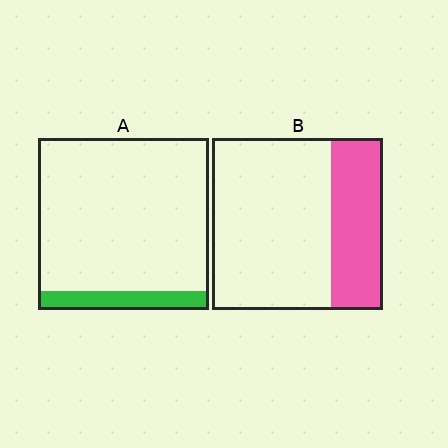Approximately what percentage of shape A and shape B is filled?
A is approximately 10% and B is approximately 30%.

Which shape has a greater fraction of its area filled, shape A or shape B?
Shape B.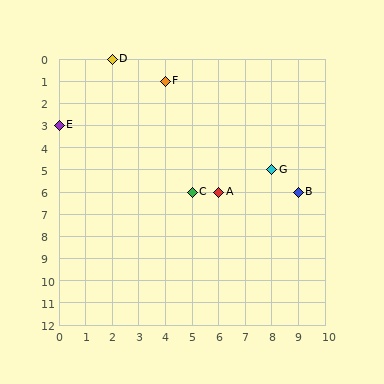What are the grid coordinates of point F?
Point F is at grid coordinates (4, 1).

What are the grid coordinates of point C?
Point C is at grid coordinates (5, 6).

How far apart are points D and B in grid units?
Points D and B are 7 columns and 6 rows apart (about 9.2 grid units diagonally).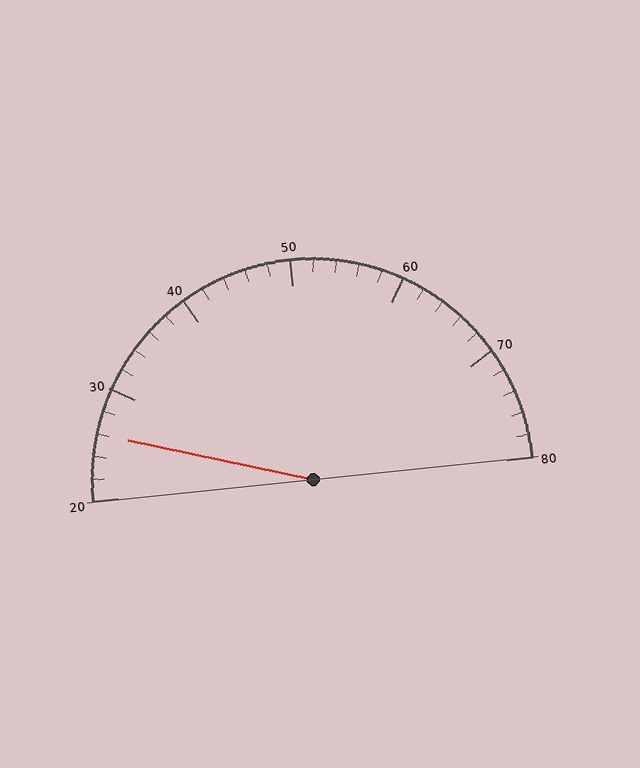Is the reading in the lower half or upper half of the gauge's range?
The reading is in the lower half of the range (20 to 80).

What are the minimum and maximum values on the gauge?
The gauge ranges from 20 to 80.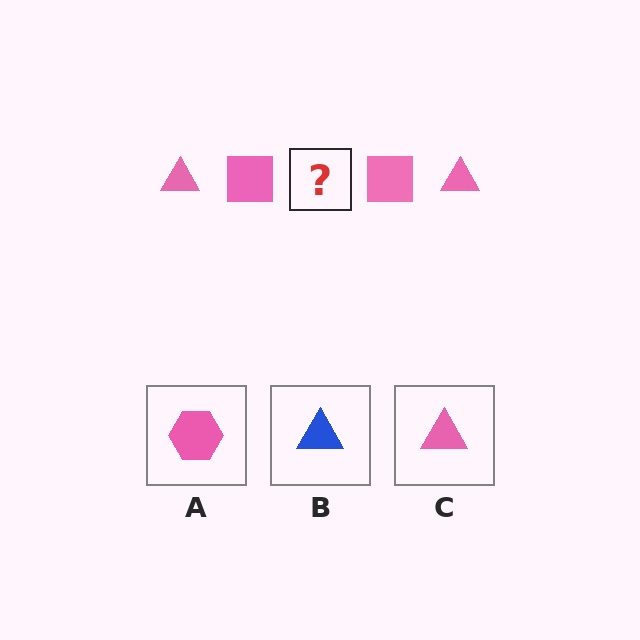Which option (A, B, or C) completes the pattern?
C.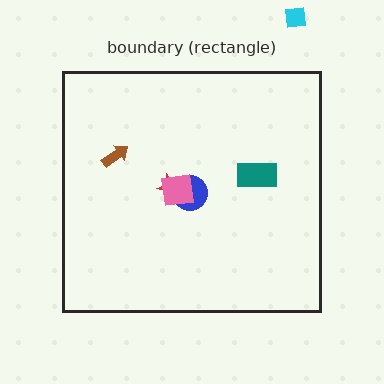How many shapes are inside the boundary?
5 inside, 1 outside.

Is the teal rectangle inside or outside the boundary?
Inside.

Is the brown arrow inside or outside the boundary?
Inside.